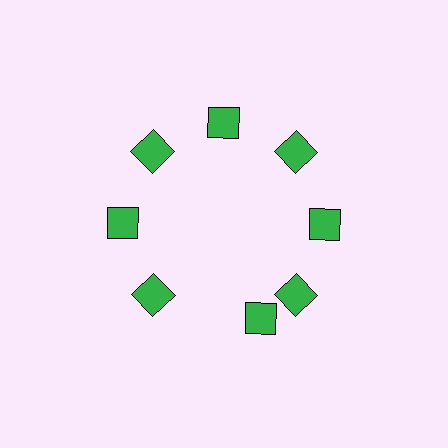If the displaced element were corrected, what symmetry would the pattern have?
It would have 8-fold rotational symmetry — the pattern would map onto itself every 45 degrees.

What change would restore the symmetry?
The symmetry would be restored by rotating it back into even spacing with its neighbors so that all 8 diamonds sit at equal angles and equal distance from the center.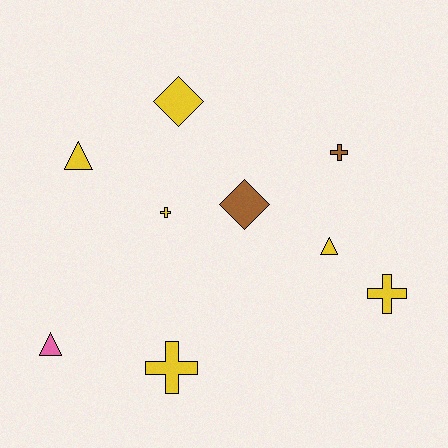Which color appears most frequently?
Yellow, with 6 objects.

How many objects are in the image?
There are 9 objects.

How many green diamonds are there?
There are no green diamonds.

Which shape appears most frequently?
Cross, with 4 objects.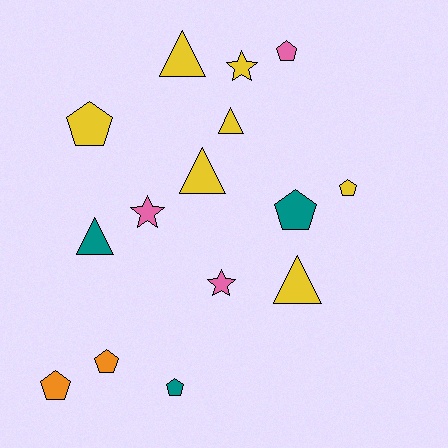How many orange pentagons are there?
There are 2 orange pentagons.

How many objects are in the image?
There are 15 objects.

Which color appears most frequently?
Yellow, with 7 objects.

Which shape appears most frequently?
Pentagon, with 7 objects.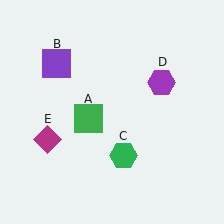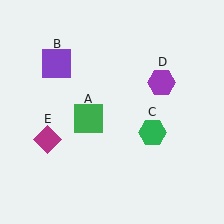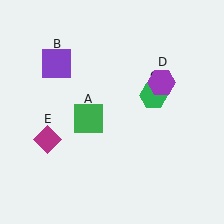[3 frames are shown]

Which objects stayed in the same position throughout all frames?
Green square (object A) and purple square (object B) and purple hexagon (object D) and magenta diamond (object E) remained stationary.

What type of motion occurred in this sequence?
The green hexagon (object C) rotated counterclockwise around the center of the scene.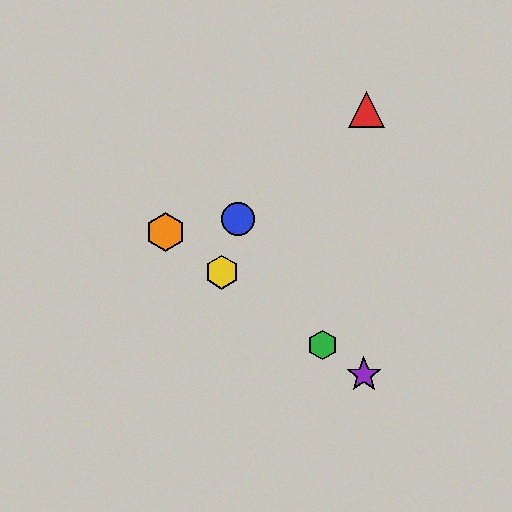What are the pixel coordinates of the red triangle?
The red triangle is at (367, 110).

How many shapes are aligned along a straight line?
4 shapes (the green hexagon, the yellow hexagon, the purple star, the orange hexagon) are aligned along a straight line.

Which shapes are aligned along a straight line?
The green hexagon, the yellow hexagon, the purple star, the orange hexagon are aligned along a straight line.